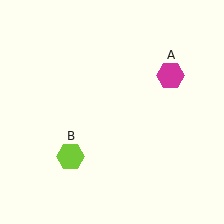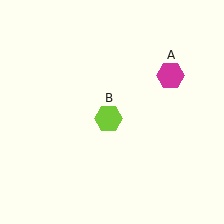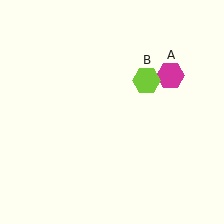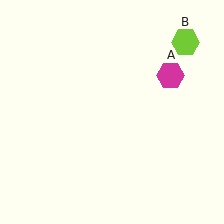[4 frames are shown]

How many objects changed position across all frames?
1 object changed position: lime hexagon (object B).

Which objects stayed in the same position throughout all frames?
Magenta hexagon (object A) remained stationary.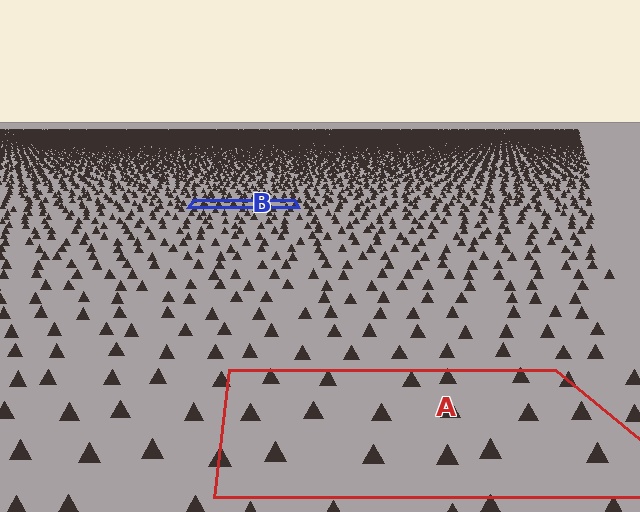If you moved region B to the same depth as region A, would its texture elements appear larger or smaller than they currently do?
They would appear larger. At a closer depth, the same texture elements are projected at a bigger on-screen size.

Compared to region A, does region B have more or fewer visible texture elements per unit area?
Region B has more texture elements per unit area — they are packed more densely because it is farther away.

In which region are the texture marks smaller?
The texture marks are smaller in region B, because it is farther away.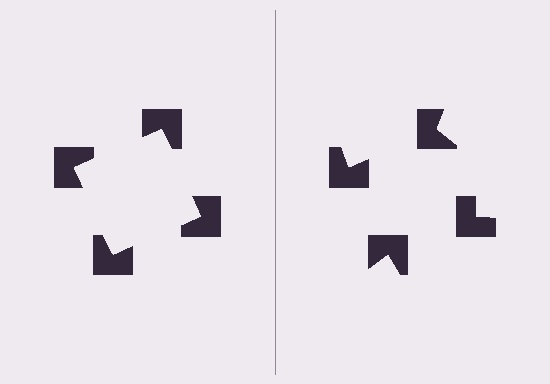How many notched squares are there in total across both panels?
8 — 4 on each side.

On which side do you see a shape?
An illusory square appears on the left side. On the right side the wedge cuts are rotated, so no coherent shape forms.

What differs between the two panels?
The notched squares are positioned identically on both sides; only the wedge orientations differ. On the left they align to a square; on the right they are misaligned.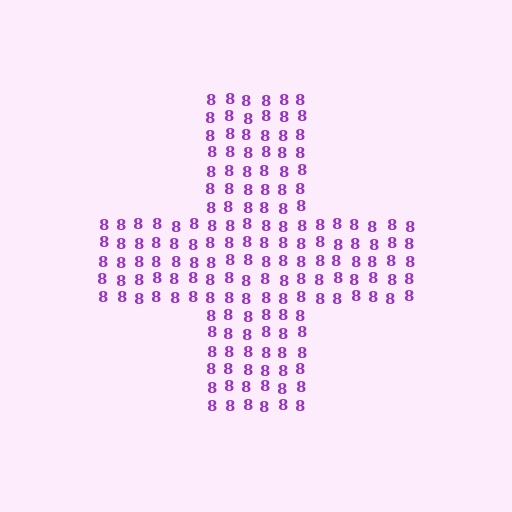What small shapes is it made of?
It is made of small digit 8's.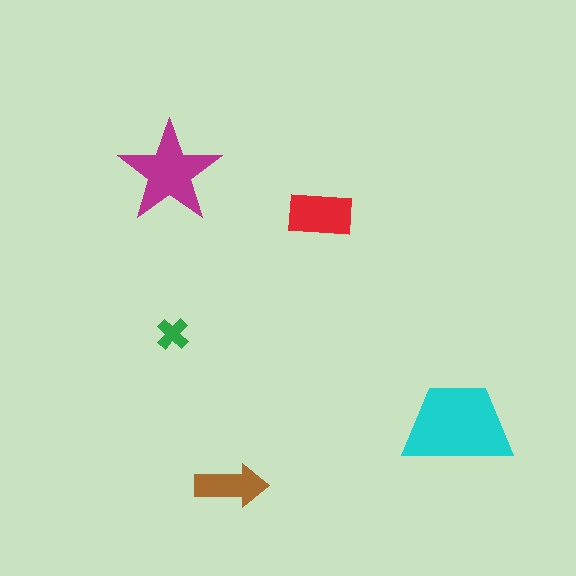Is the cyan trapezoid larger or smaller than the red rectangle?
Larger.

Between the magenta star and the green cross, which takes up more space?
The magenta star.